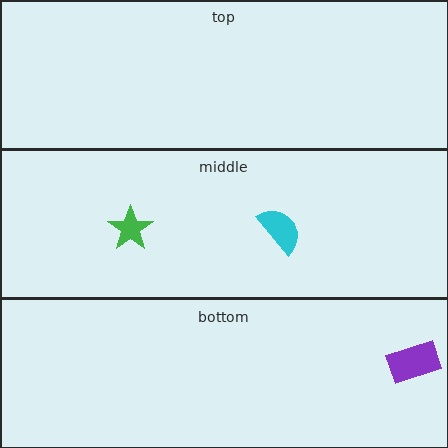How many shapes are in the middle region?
2.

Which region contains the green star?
The middle region.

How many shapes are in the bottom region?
1.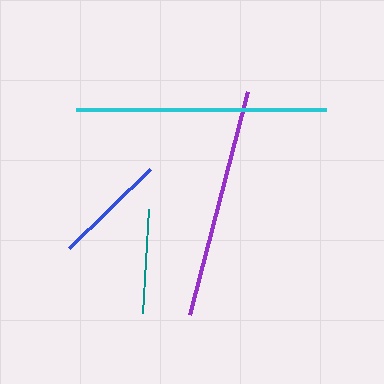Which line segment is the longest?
The cyan line is the longest at approximately 250 pixels.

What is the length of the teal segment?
The teal segment is approximately 105 pixels long.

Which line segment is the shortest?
The teal line is the shortest at approximately 105 pixels.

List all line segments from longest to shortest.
From longest to shortest: cyan, purple, blue, teal.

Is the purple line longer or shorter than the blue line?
The purple line is longer than the blue line.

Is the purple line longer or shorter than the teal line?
The purple line is longer than the teal line.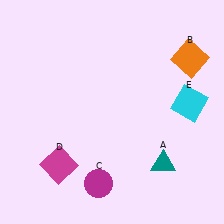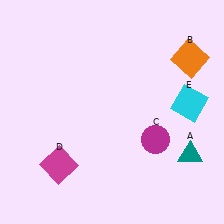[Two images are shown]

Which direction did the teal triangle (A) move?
The teal triangle (A) moved right.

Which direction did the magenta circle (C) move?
The magenta circle (C) moved right.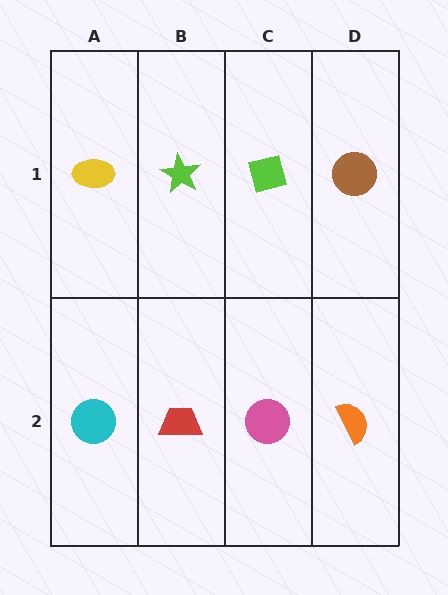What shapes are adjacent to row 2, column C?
A lime square (row 1, column C), a red trapezoid (row 2, column B), an orange semicircle (row 2, column D).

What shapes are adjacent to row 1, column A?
A cyan circle (row 2, column A), a lime star (row 1, column B).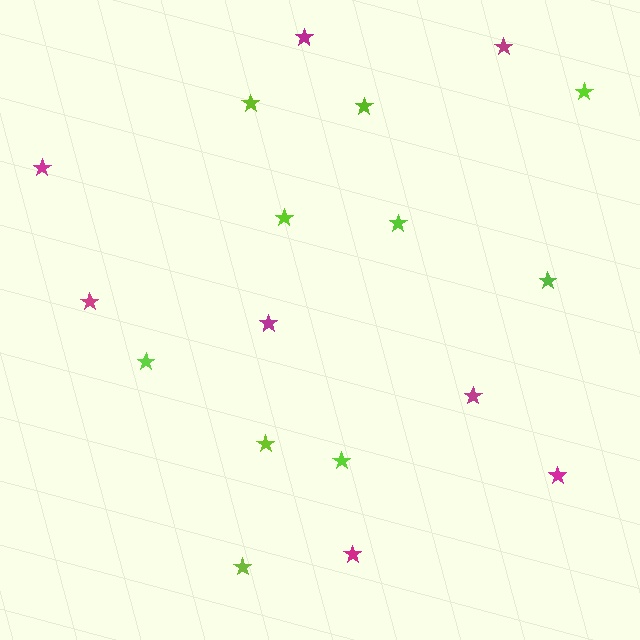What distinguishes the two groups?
There are 2 groups: one group of magenta stars (8) and one group of lime stars (10).